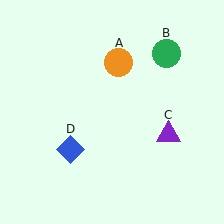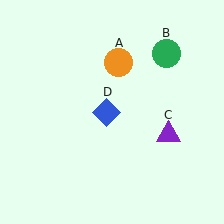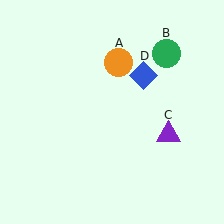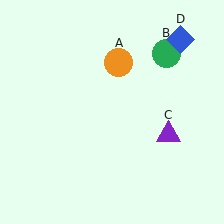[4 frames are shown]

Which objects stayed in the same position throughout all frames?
Orange circle (object A) and green circle (object B) and purple triangle (object C) remained stationary.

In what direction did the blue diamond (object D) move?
The blue diamond (object D) moved up and to the right.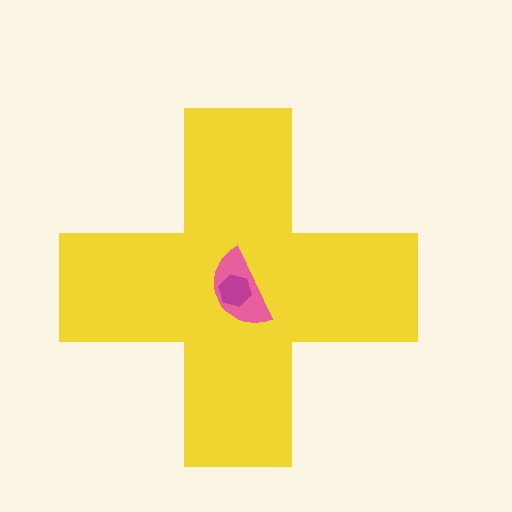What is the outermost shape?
The yellow cross.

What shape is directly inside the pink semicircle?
The magenta hexagon.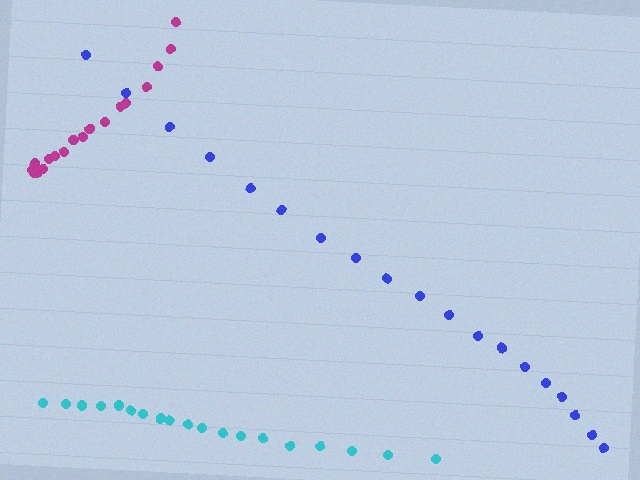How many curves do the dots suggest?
There are 3 distinct paths.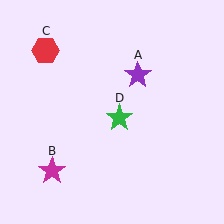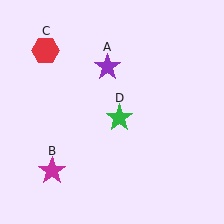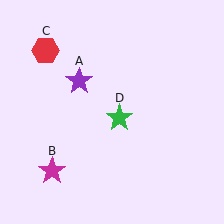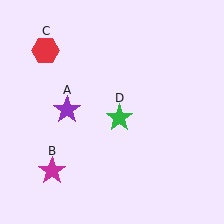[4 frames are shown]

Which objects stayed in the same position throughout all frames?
Magenta star (object B) and red hexagon (object C) and green star (object D) remained stationary.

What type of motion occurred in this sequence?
The purple star (object A) rotated counterclockwise around the center of the scene.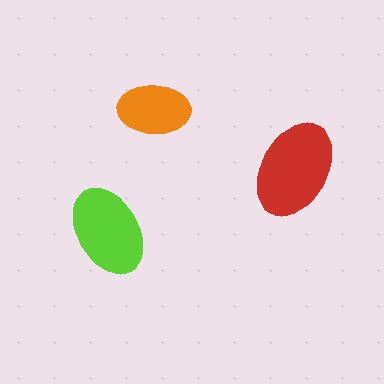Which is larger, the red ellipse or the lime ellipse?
The red one.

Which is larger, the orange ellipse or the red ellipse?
The red one.